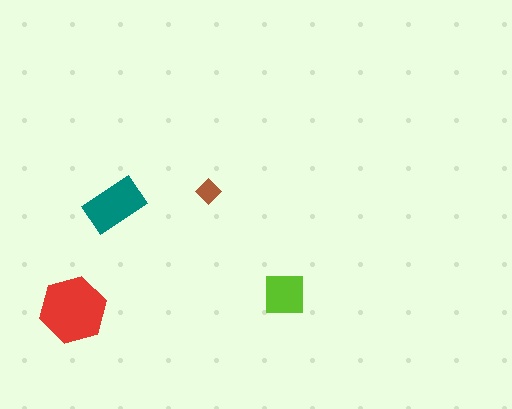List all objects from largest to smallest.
The red hexagon, the teal rectangle, the lime square, the brown diamond.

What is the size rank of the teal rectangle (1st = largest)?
2nd.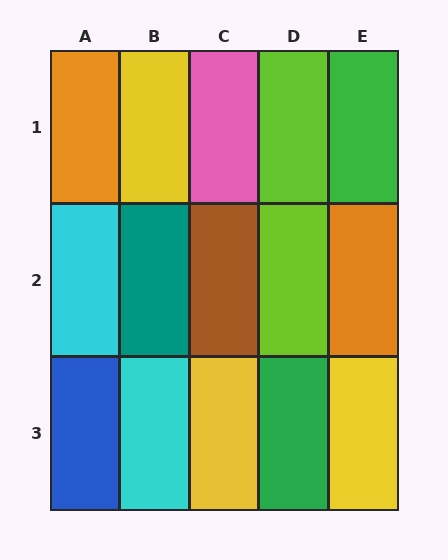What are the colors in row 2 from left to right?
Cyan, teal, brown, lime, orange.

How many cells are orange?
2 cells are orange.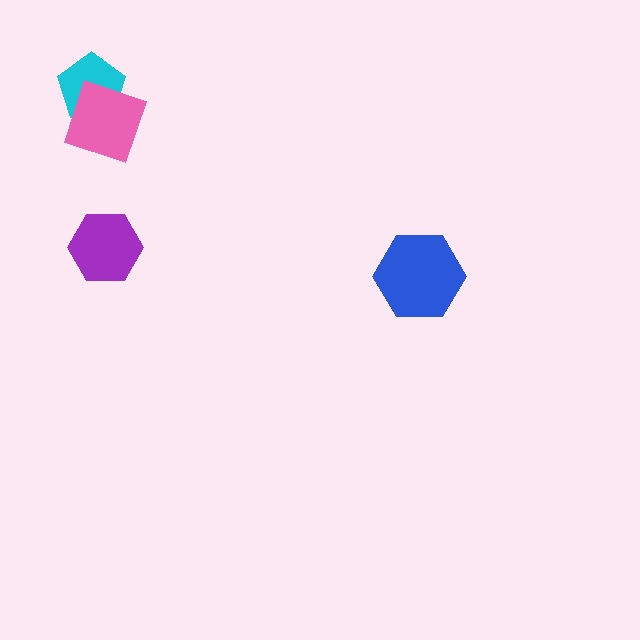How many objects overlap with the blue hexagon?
0 objects overlap with the blue hexagon.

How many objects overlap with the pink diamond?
1 object overlaps with the pink diamond.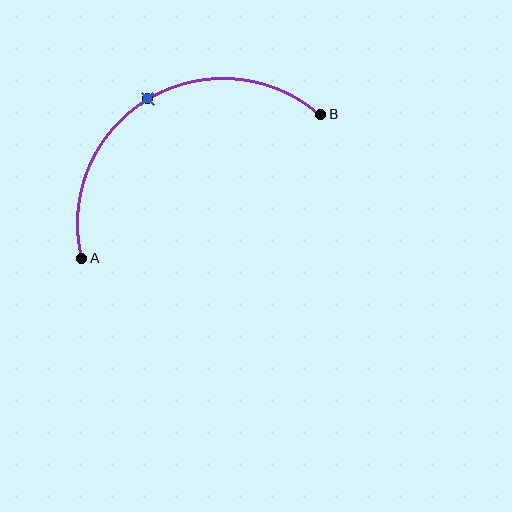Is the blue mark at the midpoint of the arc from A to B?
Yes. The blue mark lies on the arc at equal arc-length from both A and B — it is the arc midpoint.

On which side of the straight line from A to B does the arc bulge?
The arc bulges above the straight line connecting A and B.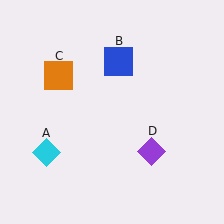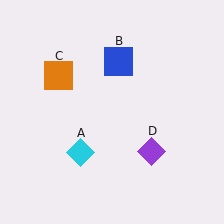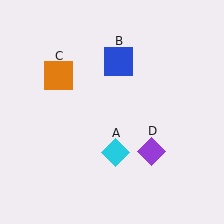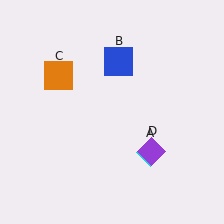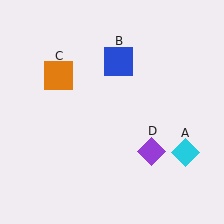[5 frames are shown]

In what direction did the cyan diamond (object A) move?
The cyan diamond (object A) moved right.